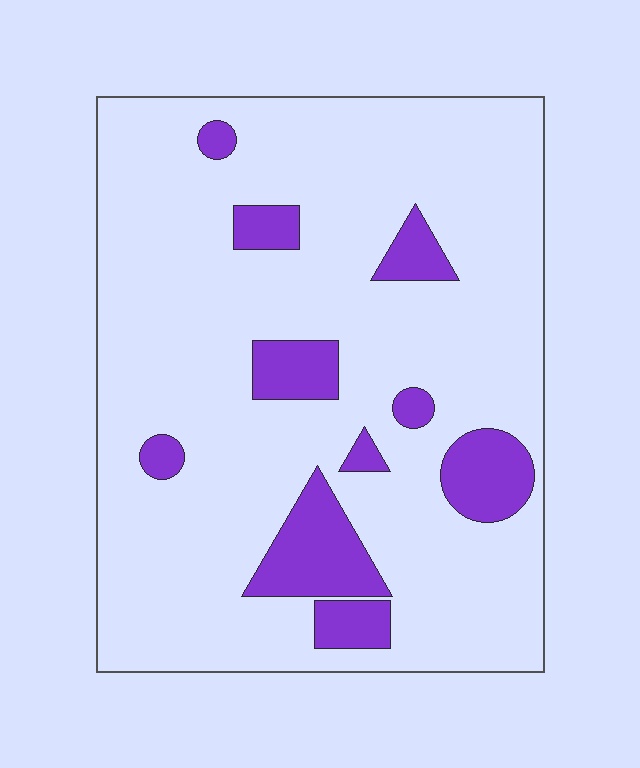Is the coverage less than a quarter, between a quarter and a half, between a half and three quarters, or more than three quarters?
Less than a quarter.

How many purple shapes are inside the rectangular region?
10.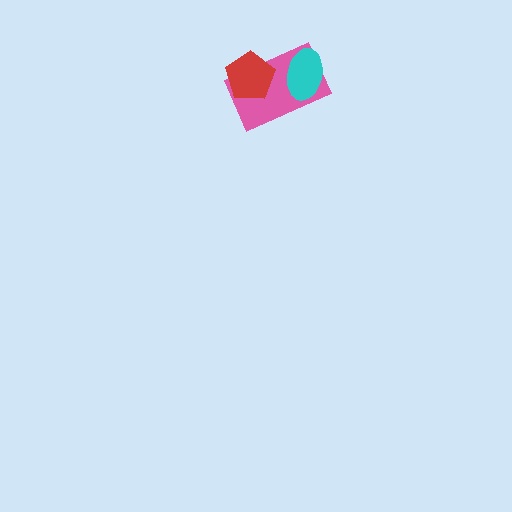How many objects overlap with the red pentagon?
1 object overlaps with the red pentagon.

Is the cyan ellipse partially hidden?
No, no other shape covers it.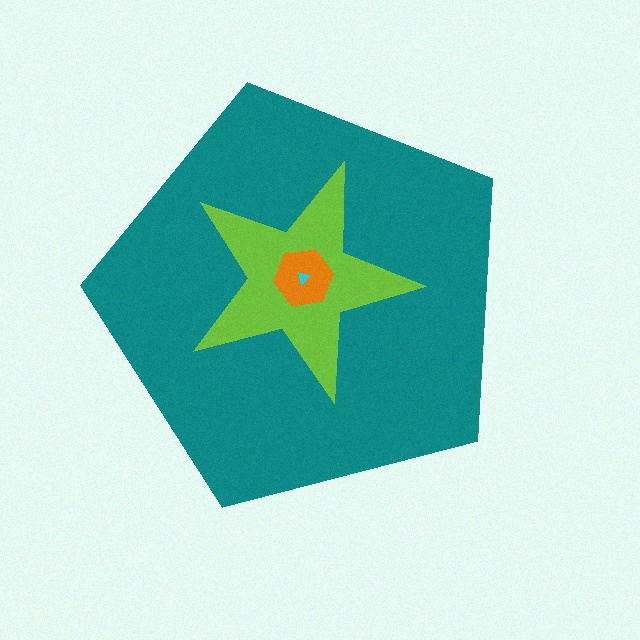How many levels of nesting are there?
4.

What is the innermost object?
The cyan triangle.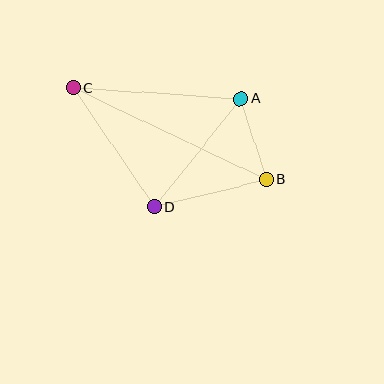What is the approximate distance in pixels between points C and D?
The distance between C and D is approximately 144 pixels.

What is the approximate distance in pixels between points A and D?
The distance between A and D is approximately 138 pixels.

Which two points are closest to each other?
Points A and B are closest to each other.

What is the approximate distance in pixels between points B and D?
The distance between B and D is approximately 115 pixels.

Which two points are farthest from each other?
Points B and C are farthest from each other.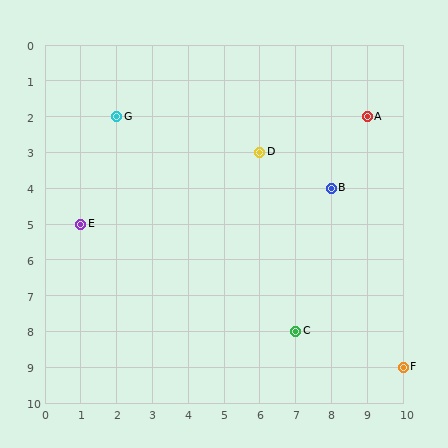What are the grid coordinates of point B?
Point B is at grid coordinates (8, 4).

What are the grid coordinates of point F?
Point F is at grid coordinates (10, 9).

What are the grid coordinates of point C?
Point C is at grid coordinates (7, 8).